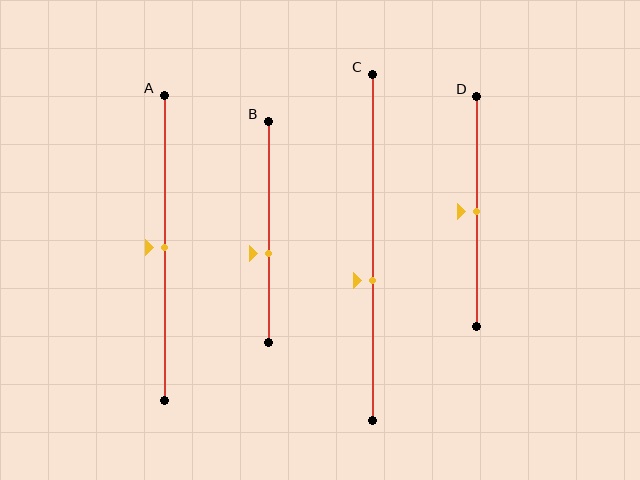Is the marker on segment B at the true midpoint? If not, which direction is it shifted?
No, the marker on segment B is shifted downward by about 10% of the segment length.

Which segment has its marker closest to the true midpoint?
Segment A has its marker closest to the true midpoint.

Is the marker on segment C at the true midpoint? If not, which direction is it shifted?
No, the marker on segment C is shifted downward by about 10% of the segment length.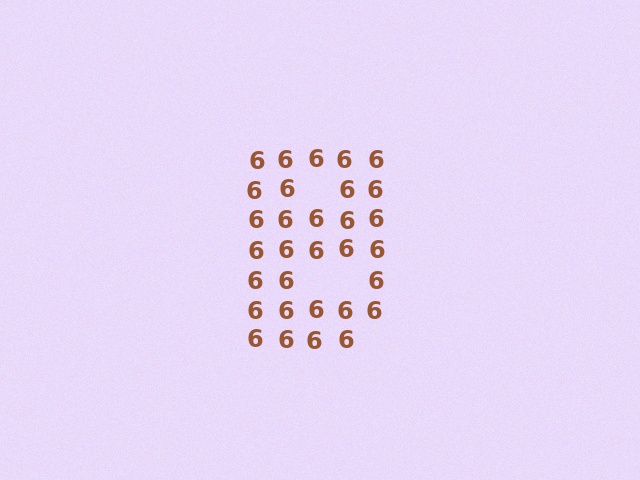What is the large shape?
The large shape is the letter B.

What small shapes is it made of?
It is made of small digit 6's.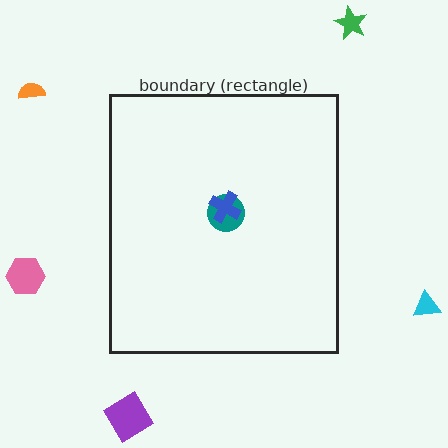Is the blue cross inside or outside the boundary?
Inside.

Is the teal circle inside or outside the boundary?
Inside.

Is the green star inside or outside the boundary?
Outside.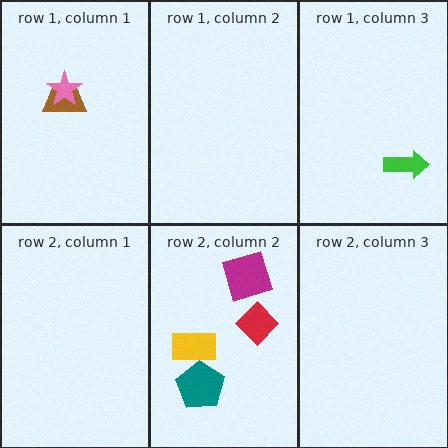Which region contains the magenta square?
The row 2, column 2 region.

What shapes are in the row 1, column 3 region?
The green arrow.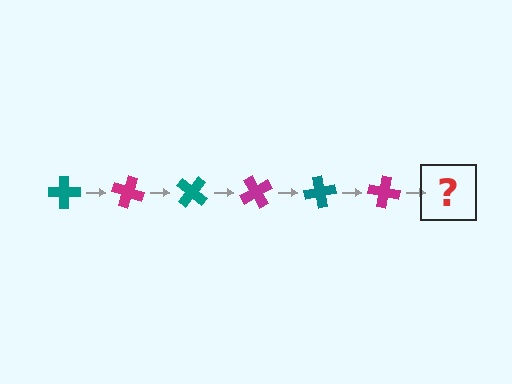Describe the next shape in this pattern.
It should be a teal cross, rotated 120 degrees from the start.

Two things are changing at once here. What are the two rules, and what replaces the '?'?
The two rules are that it rotates 20 degrees each step and the color cycles through teal and magenta. The '?' should be a teal cross, rotated 120 degrees from the start.